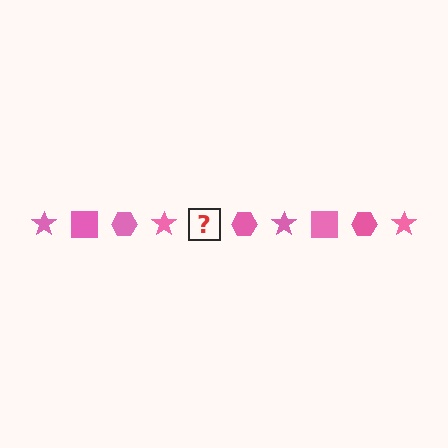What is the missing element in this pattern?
The missing element is a pink square.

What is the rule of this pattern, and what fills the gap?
The rule is that the pattern cycles through star, square, hexagon shapes in pink. The gap should be filled with a pink square.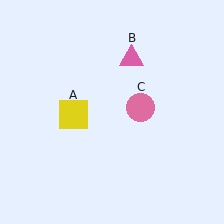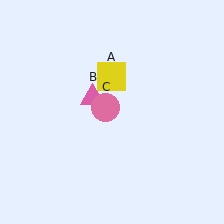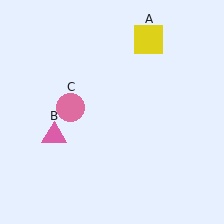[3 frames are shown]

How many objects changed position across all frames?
3 objects changed position: yellow square (object A), pink triangle (object B), pink circle (object C).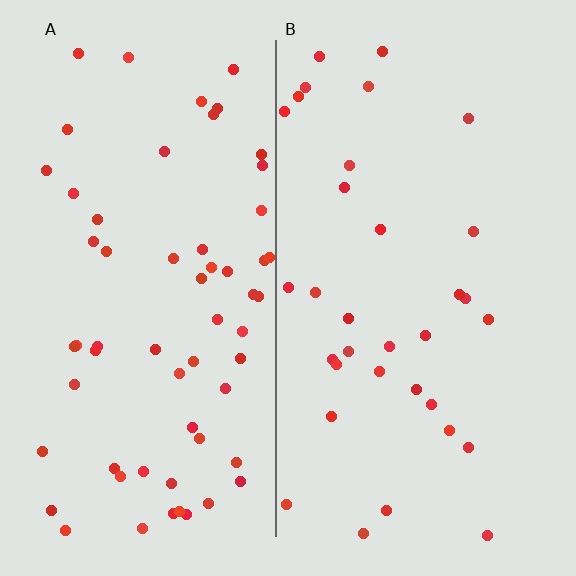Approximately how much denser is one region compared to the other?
Approximately 1.8× — region A over region B.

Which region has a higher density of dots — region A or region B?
A (the left).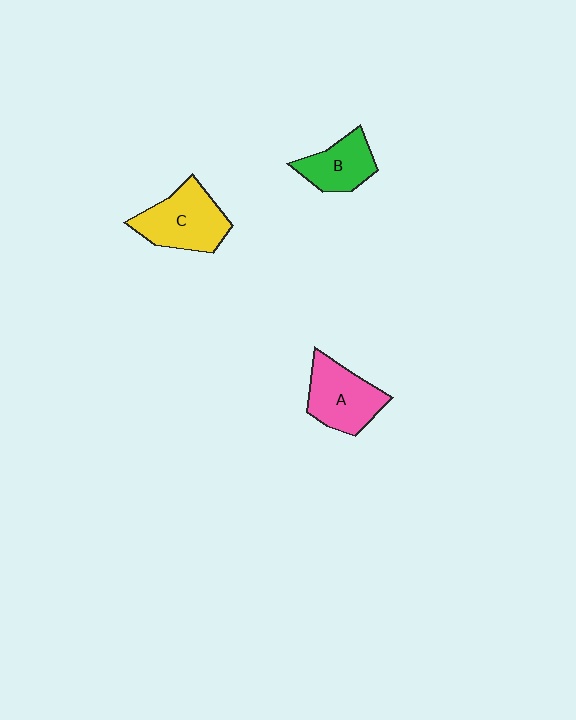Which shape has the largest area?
Shape C (yellow).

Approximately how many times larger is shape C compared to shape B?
Approximately 1.4 times.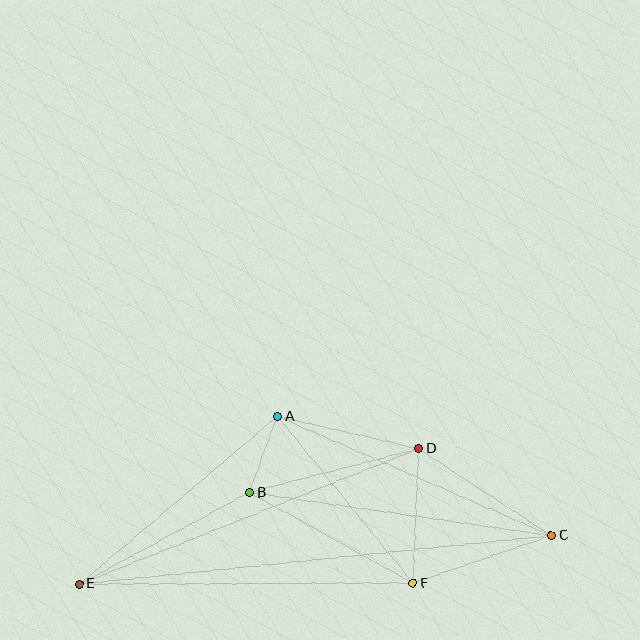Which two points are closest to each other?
Points A and B are closest to each other.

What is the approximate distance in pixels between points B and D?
The distance between B and D is approximately 175 pixels.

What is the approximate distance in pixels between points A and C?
The distance between A and C is approximately 299 pixels.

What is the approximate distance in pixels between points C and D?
The distance between C and D is approximately 158 pixels.